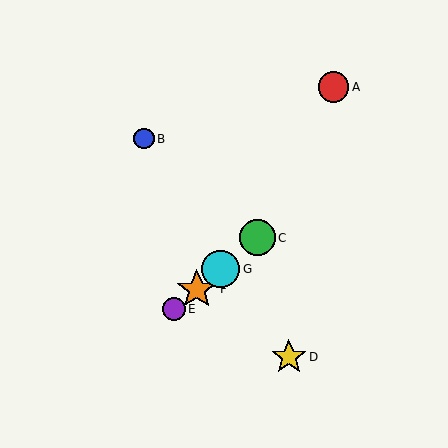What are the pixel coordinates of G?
Object G is at (221, 269).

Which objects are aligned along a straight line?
Objects C, E, F, G are aligned along a straight line.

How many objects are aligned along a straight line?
4 objects (C, E, F, G) are aligned along a straight line.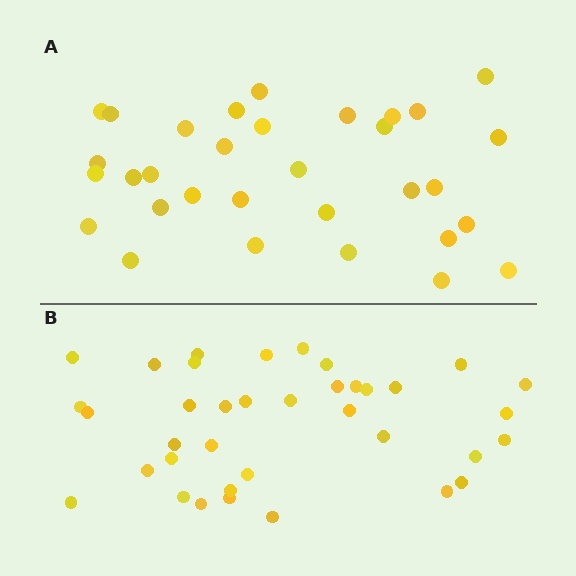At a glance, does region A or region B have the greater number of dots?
Region B (the bottom region) has more dots.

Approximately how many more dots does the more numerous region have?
Region B has about 5 more dots than region A.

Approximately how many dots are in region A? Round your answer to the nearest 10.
About 30 dots. (The exact count is 32, which rounds to 30.)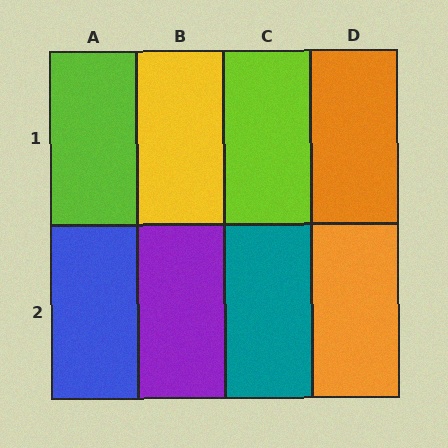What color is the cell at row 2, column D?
Orange.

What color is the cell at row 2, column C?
Teal.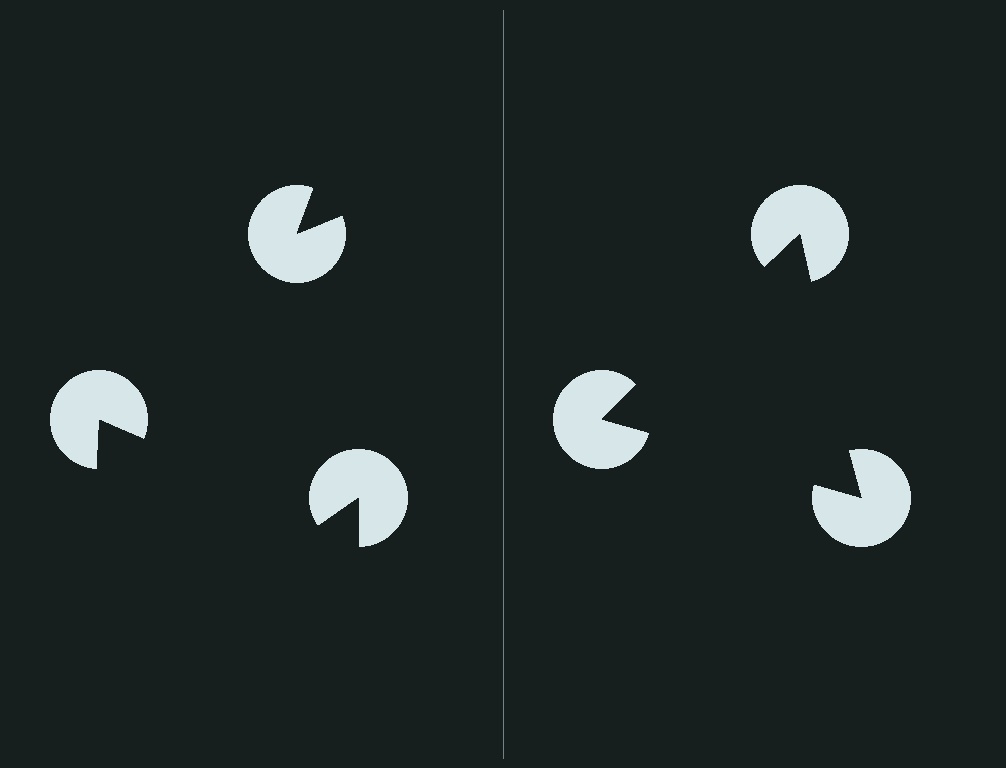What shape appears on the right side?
An illusory triangle.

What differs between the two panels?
The pac-man discs are positioned identically on both sides; only the wedge orientations differ. On the right they align to a triangle; on the left they are misaligned.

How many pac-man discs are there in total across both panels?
6 — 3 on each side.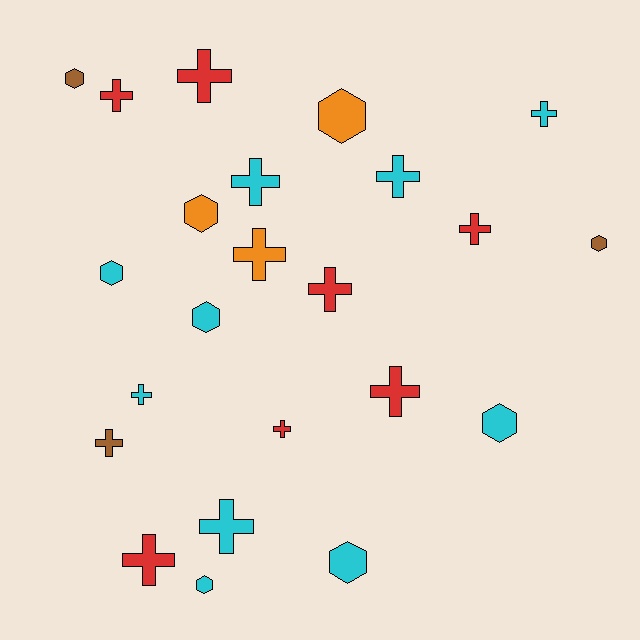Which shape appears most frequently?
Cross, with 14 objects.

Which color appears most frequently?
Cyan, with 10 objects.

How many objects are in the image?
There are 23 objects.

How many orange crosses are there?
There is 1 orange cross.